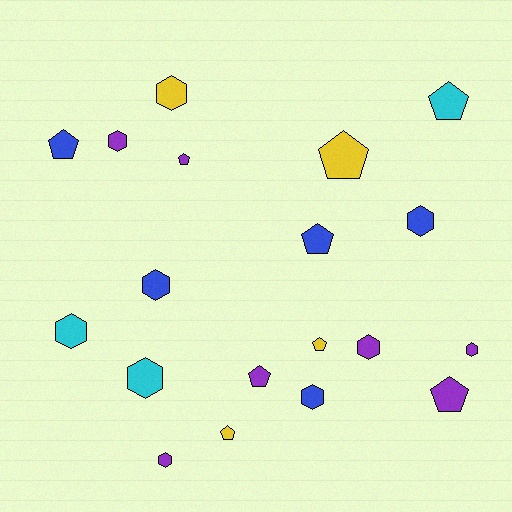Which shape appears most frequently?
Hexagon, with 10 objects.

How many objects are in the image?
There are 19 objects.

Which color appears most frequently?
Purple, with 7 objects.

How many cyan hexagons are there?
There are 2 cyan hexagons.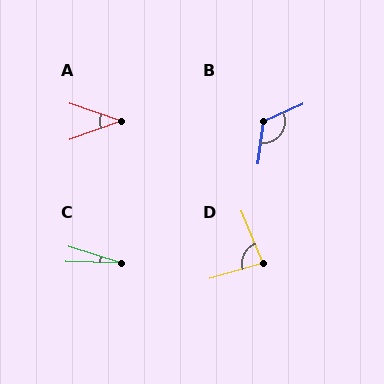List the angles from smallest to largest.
C (16°), A (38°), D (84°), B (122°).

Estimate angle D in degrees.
Approximately 84 degrees.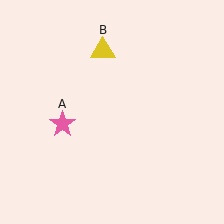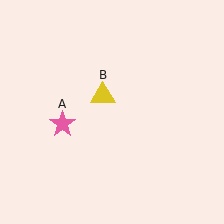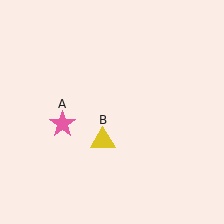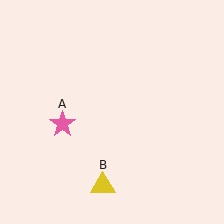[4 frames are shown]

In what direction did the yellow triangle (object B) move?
The yellow triangle (object B) moved down.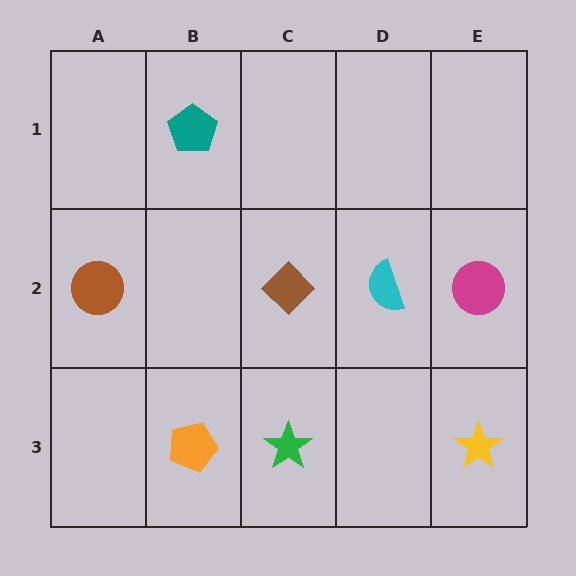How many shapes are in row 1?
1 shape.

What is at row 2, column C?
A brown diamond.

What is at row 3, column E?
A yellow star.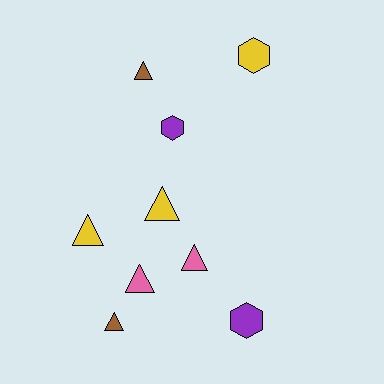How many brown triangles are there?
There are 2 brown triangles.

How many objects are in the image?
There are 9 objects.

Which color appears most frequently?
Yellow, with 3 objects.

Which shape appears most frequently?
Triangle, with 6 objects.